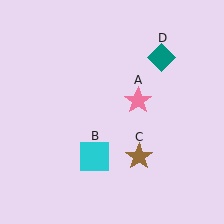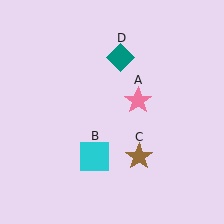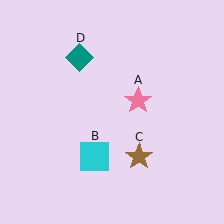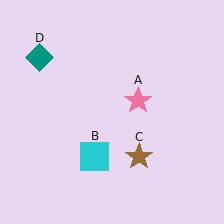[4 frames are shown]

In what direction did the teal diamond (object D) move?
The teal diamond (object D) moved left.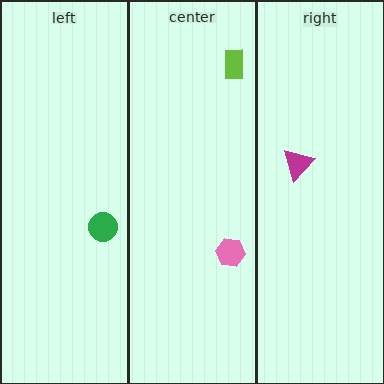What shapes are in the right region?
The magenta triangle.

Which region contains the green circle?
The left region.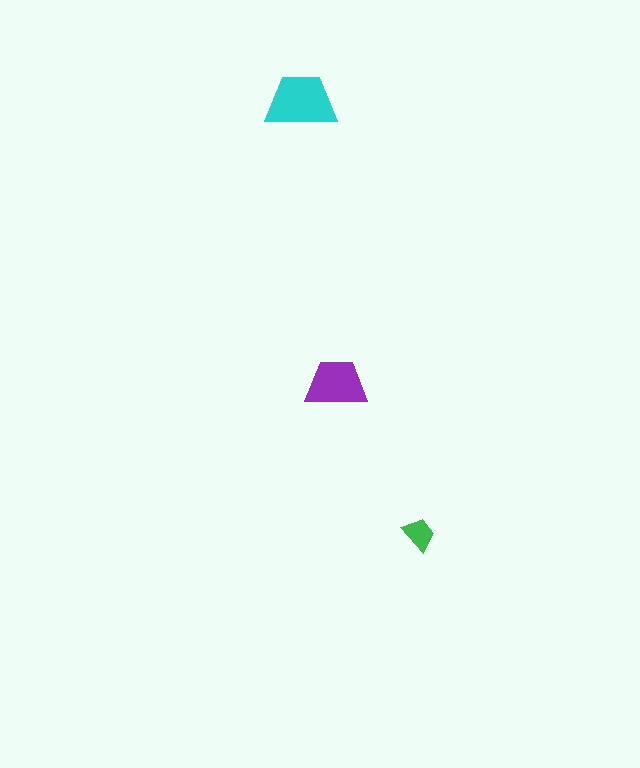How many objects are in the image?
There are 3 objects in the image.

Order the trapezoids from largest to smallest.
the cyan one, the purple one, the green one.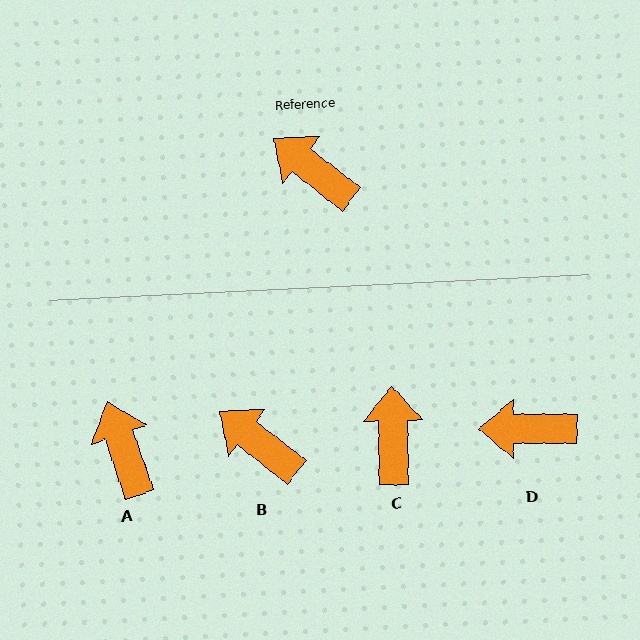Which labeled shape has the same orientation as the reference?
B.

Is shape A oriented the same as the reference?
No, it is off by about 33 degrees.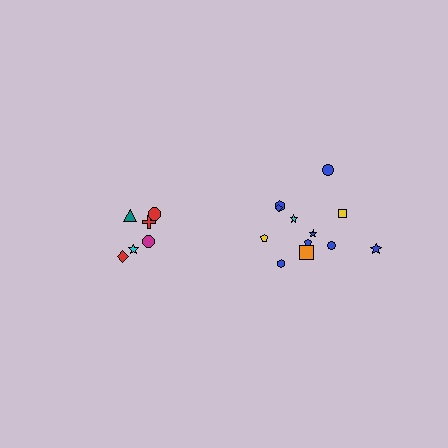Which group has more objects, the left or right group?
The right group.